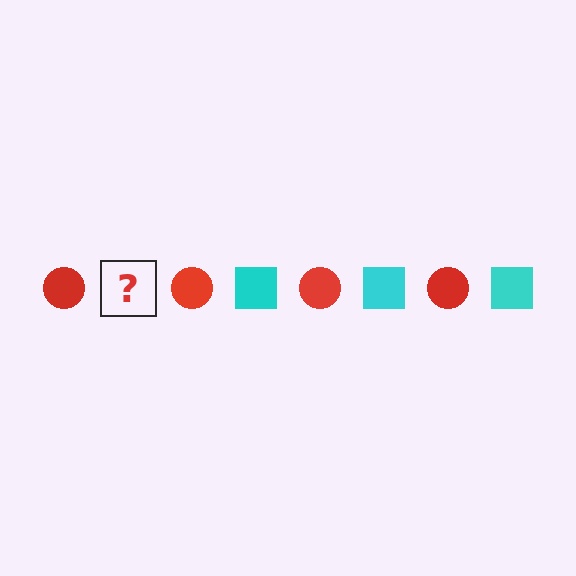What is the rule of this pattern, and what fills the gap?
The rule is that the pattern alternates between red circle and cyan square. The gap should be filled with a cyan square.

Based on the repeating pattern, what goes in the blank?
The blank should be a cyan square.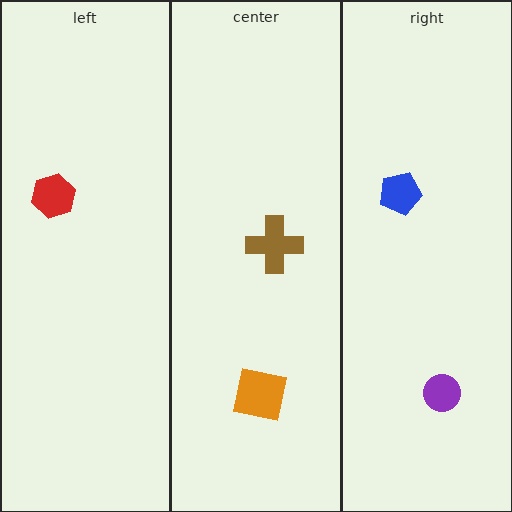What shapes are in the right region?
The blue pentagon, the purple circle.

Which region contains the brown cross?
The center region.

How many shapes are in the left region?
1.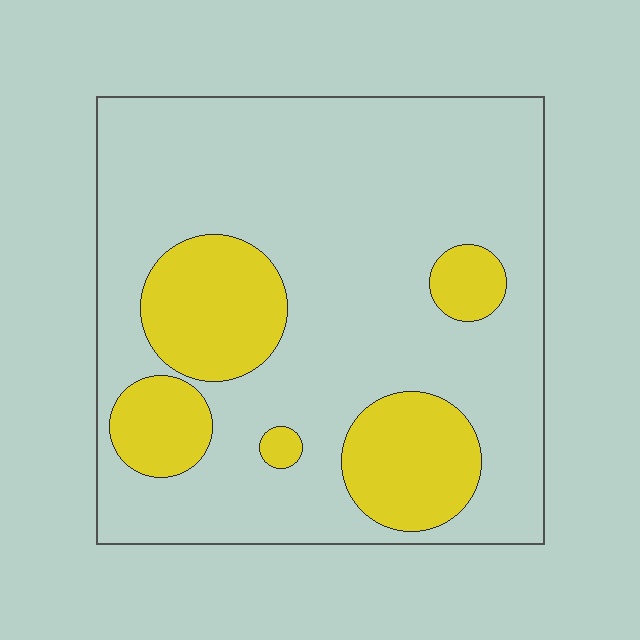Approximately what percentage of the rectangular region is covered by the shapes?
Approximately 25%.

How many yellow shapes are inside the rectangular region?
5.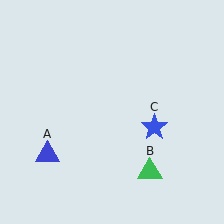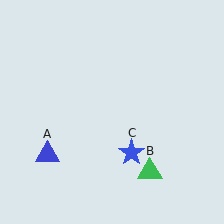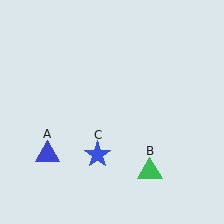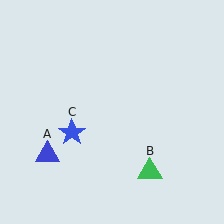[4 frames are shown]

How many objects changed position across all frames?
1 object changed position: blue star (object C).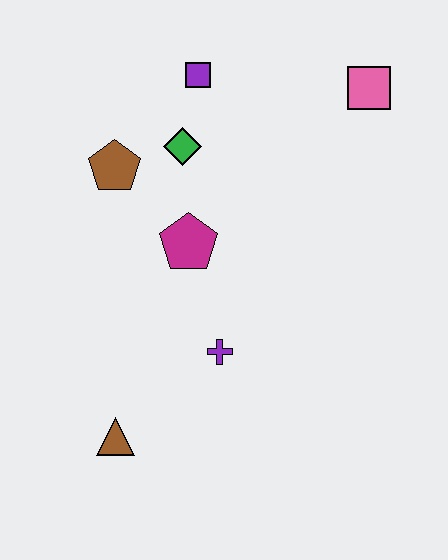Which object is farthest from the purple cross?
The pink square is farthest from the purple cross.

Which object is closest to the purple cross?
The magenta pentagon is closest to the purple cross.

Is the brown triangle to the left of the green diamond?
Yes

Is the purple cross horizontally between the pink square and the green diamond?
Yes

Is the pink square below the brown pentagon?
No